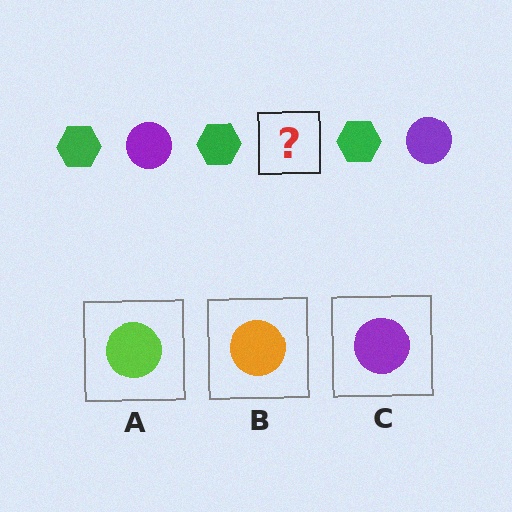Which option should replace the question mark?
Option C.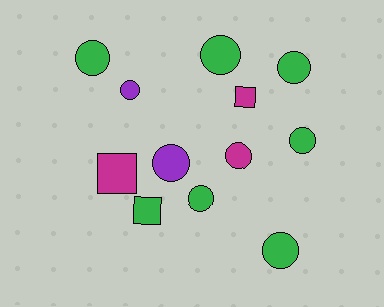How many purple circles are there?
There are 2 purple circles.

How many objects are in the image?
There are 12 objects.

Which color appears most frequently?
Green, with 7 objects.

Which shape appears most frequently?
Circle, with 9 objects.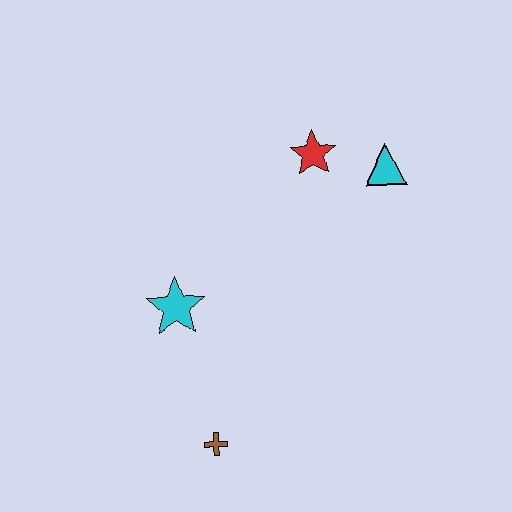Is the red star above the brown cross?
Yes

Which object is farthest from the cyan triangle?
The brown cross is farthest from the cyan triangle.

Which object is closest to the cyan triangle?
The red star is closest to the cyan triangle.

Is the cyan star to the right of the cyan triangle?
No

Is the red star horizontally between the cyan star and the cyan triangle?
Yes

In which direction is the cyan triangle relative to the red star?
The cyan triangle is to the right of the red star.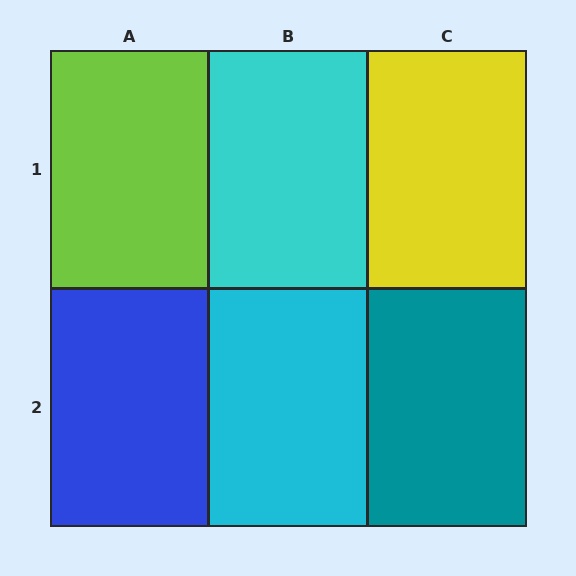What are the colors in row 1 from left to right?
Lime, cyan, yellow.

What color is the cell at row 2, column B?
Cyan.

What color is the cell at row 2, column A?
Blue.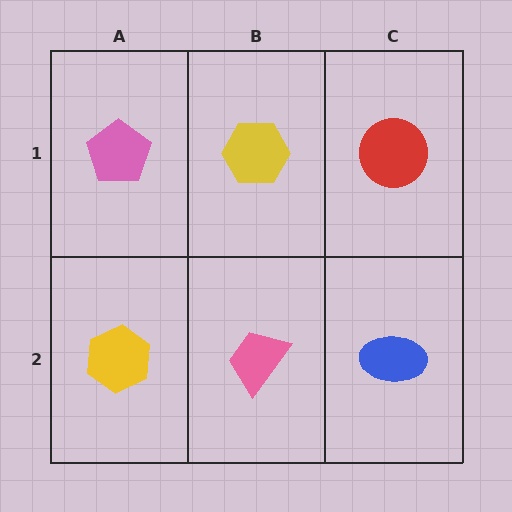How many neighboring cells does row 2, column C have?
2.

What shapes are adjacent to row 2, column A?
A pink pentagon (row 1, column A), a pink trapezoid (row 2, column B).